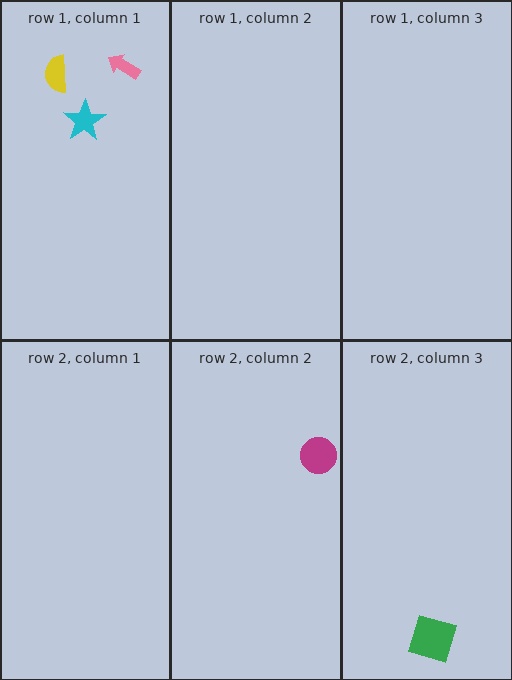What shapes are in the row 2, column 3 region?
The green diamond.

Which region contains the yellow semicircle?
The row 1, column 1 region.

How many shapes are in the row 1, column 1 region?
3.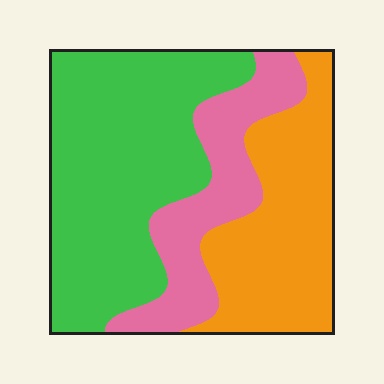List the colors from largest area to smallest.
From largest to smallest: green, orange, pink.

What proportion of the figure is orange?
Orange takes up about one third (1/3) of the figure.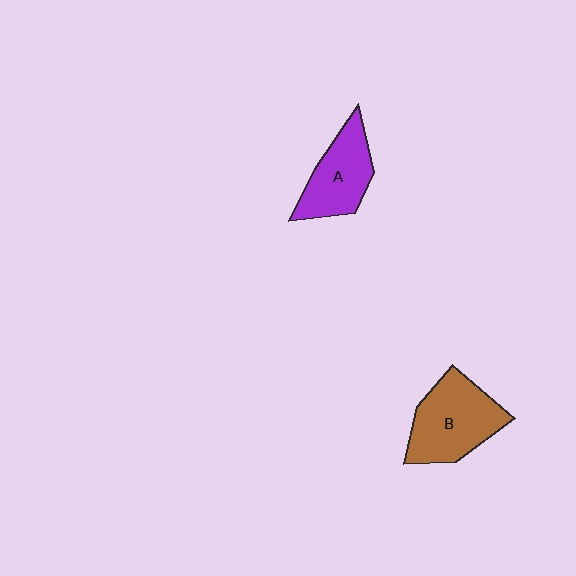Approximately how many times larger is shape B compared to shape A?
Approximately 1.3 times.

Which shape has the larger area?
Shape B (brown).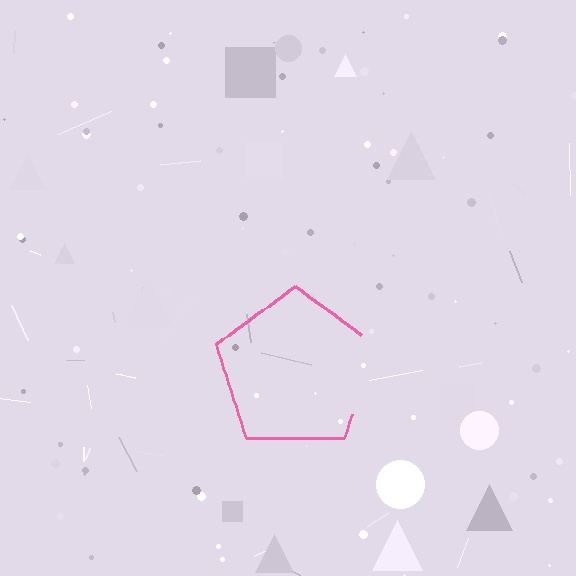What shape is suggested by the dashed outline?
The dashed outline suggests a pentagon.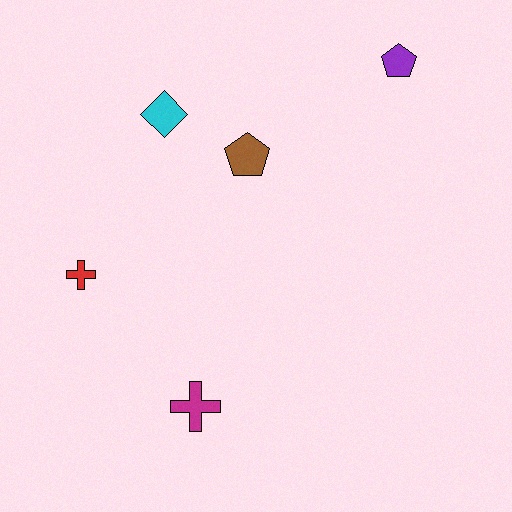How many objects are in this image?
There are 5 objects.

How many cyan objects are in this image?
There is 1 cyan object.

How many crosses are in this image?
There are 2 crosses.